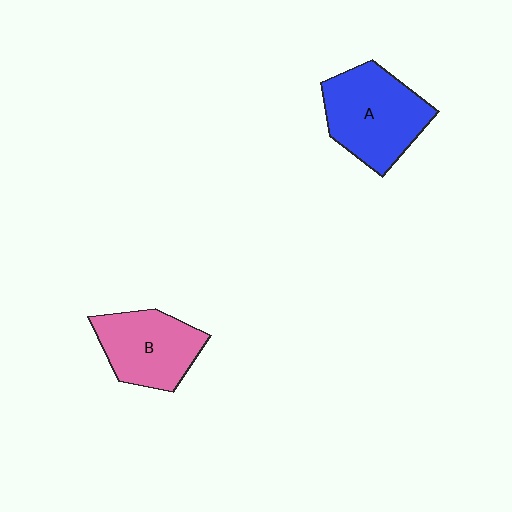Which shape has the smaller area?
Shape B (pink).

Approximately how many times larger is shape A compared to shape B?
Approximately 1.2 times.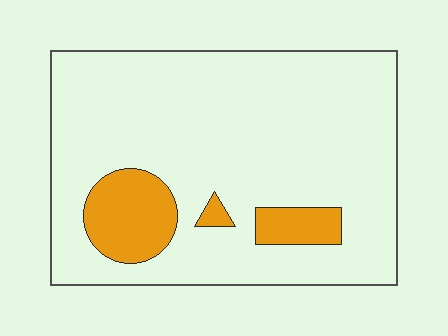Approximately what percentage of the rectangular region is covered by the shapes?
Approximately 15%.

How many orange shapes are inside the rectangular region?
3.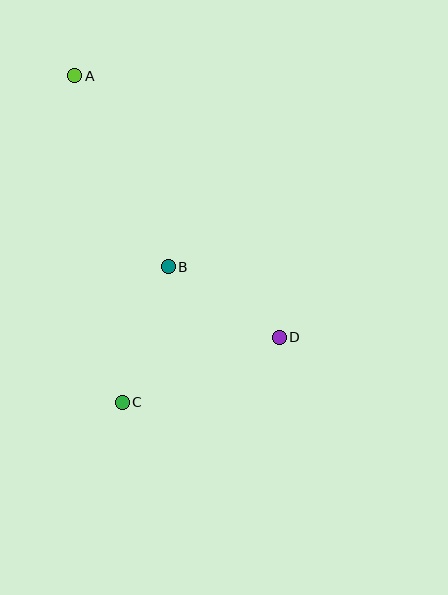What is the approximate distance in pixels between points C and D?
The distance between C and D is approximately 170 pixels.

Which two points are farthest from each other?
Points A and D are farthest from each other.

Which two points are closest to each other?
Points B and D are closest to each other.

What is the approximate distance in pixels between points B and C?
The distance between B and C is approximately 143 pixels.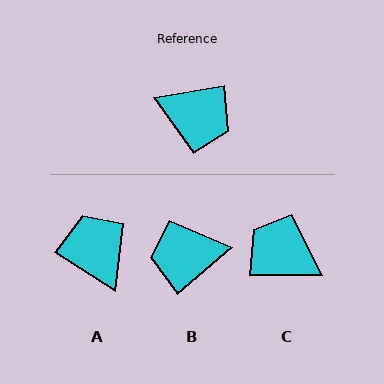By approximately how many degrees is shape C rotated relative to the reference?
Approximately 171 degrees counter-clockwise.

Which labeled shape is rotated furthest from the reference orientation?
C, about 171 degrees away.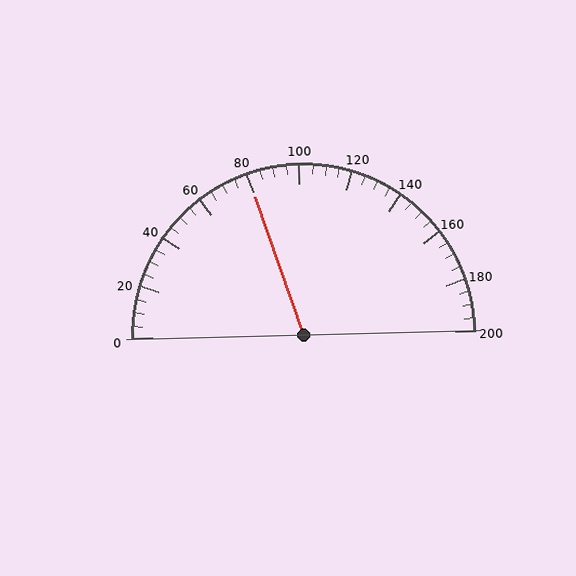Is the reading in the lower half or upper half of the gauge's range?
The reading is in the lower half of the range (0 to 200).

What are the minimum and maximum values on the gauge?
The gauge ranges from 0 to 200.